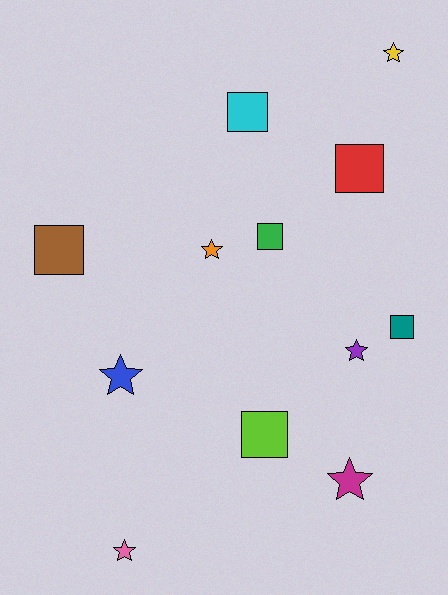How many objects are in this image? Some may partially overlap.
There are 12 objects.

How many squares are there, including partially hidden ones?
There are 6 squares.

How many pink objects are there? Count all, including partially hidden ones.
There is 1 pink object.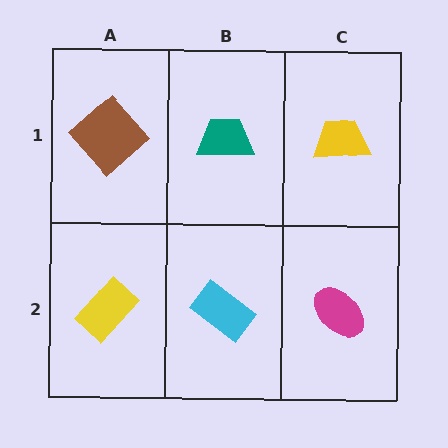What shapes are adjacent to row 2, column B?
A teal trapezoid (row 1, column B), a yellow rectangle (row 2, column A), a magenta ellipse (row 2, column C).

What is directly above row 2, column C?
A yellow trapezoid.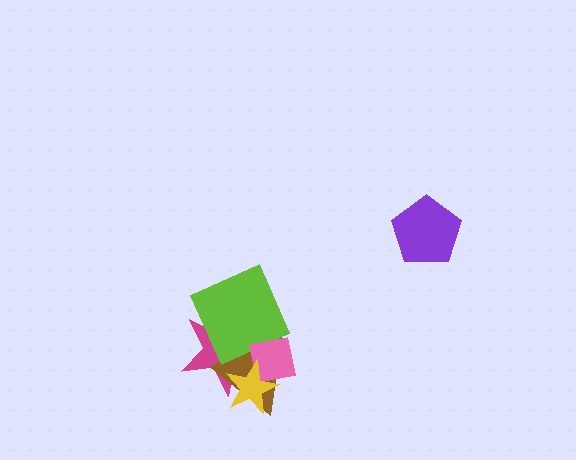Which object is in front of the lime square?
The pink square is in front of the lime square.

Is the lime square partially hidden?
Yes, it is partially covered by another shape.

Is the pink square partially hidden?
Yes, it is partially covered by another shape.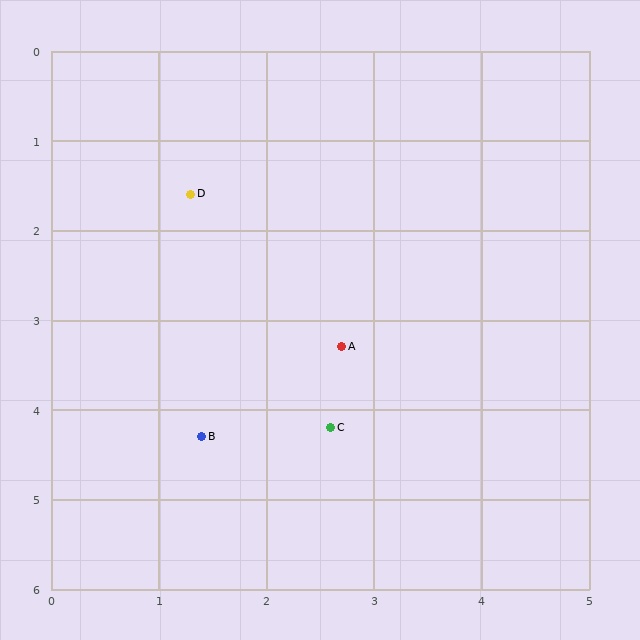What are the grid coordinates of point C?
Point C is at approximately (2.6, 4.2).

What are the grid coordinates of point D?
Point D is at approximately (1.3, 1.6).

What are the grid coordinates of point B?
Point B is at approximately (1.4, 4.3).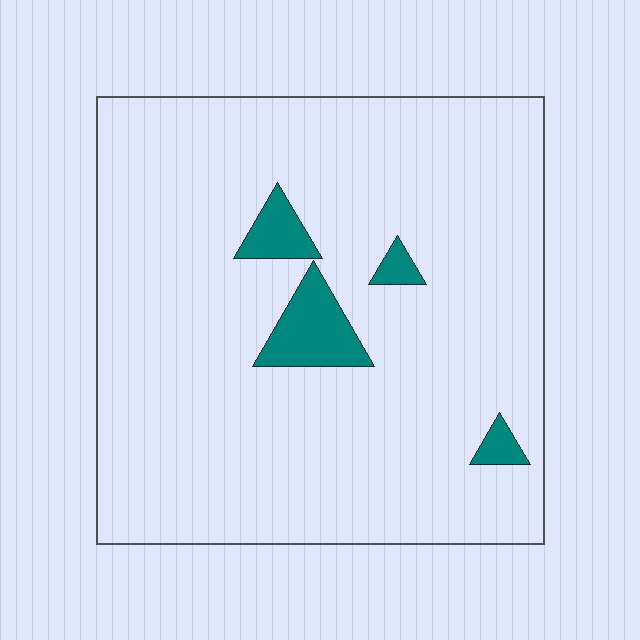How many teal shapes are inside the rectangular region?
4.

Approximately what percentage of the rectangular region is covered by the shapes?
Approximately 5%.